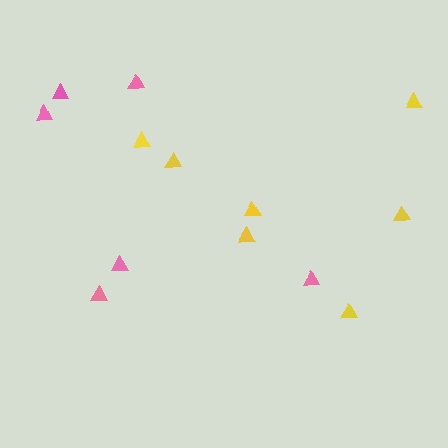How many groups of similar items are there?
There are 2 groups: one group of yellow triangles (7) and one group of pink triangles (6).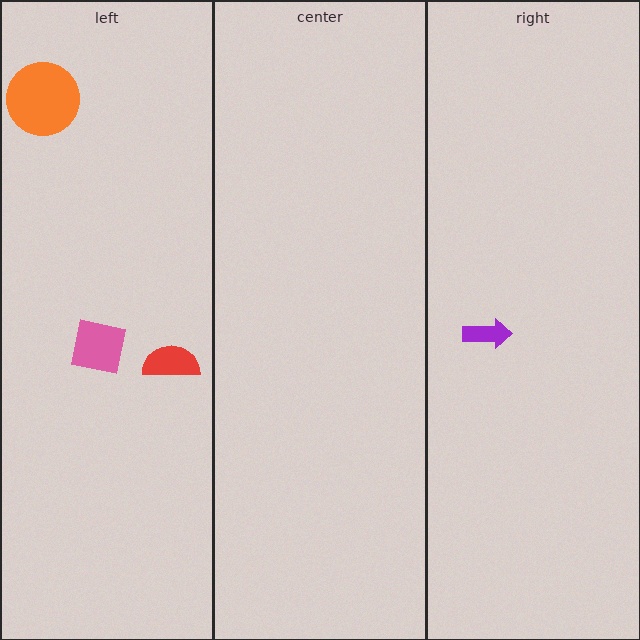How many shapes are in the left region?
3.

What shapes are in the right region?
The purple arrow.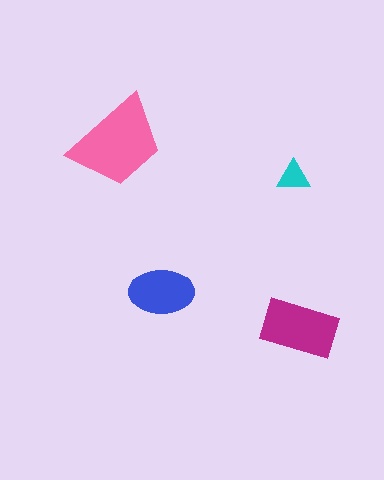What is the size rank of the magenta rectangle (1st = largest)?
2nd.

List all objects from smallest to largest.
The cyan triangle, the blue ellipse, the magenta rectangle, the pink trapezoid.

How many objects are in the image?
There are 4 objects in the image.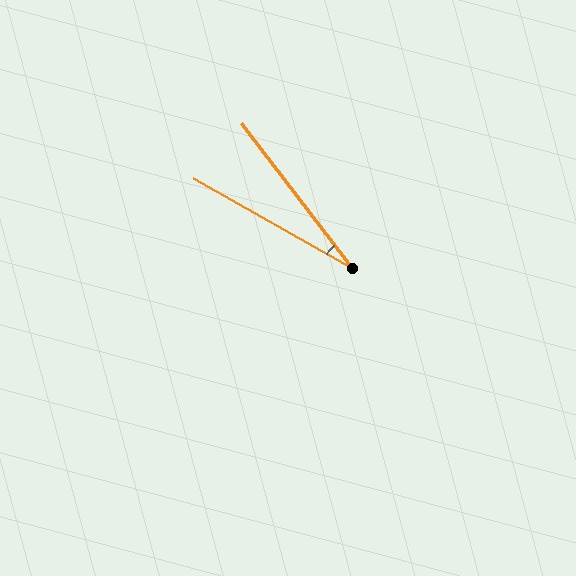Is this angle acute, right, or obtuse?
It is acute.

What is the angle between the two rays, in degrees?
Approximately 23 degrees.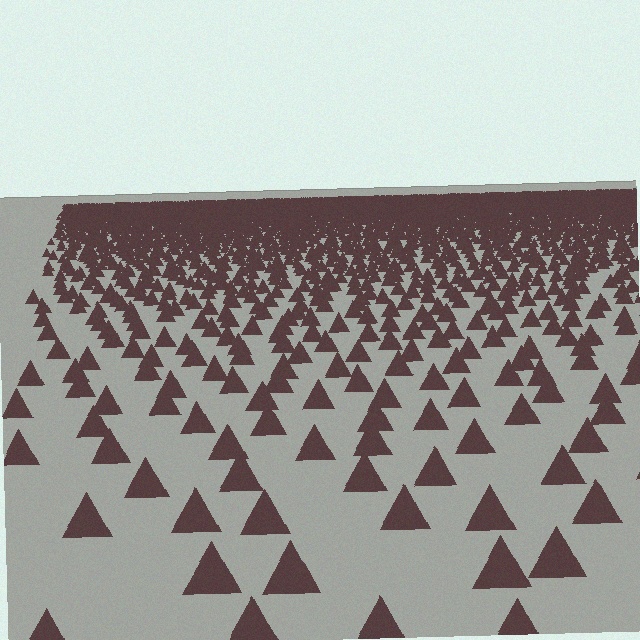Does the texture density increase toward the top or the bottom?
Density increases toward the top.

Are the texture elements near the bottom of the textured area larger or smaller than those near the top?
Larger. Near the bottom, elements are closer to the viewer and appear at a bigger on-screen size.